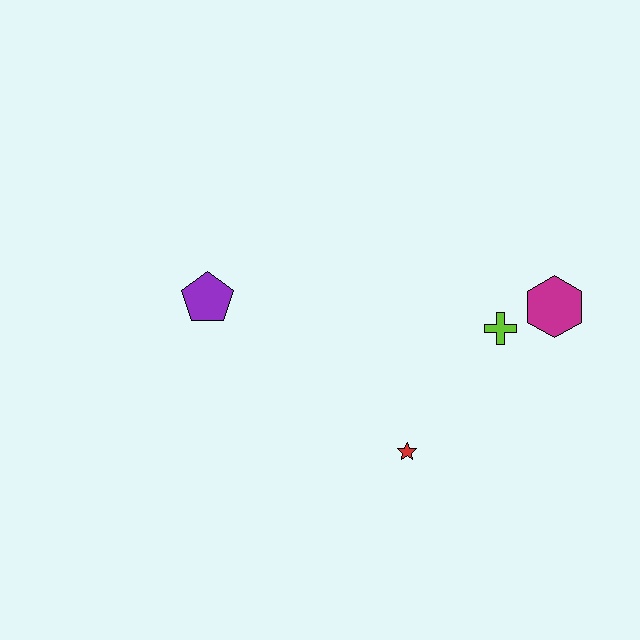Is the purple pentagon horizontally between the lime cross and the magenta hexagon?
No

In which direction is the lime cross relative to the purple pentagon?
The lime cross is to the right of the purple pentagon.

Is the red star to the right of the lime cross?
No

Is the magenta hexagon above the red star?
Yes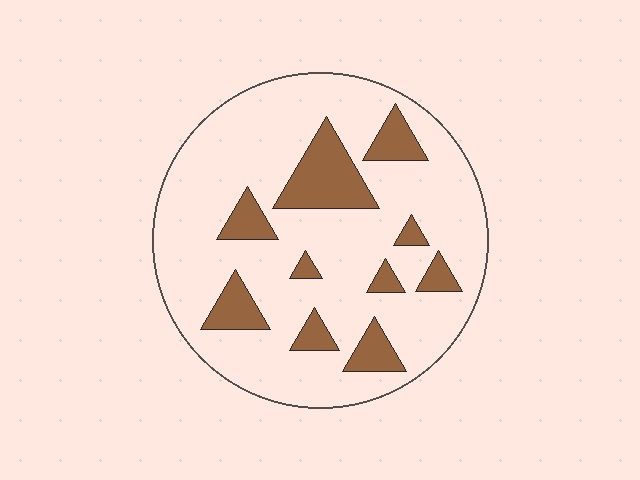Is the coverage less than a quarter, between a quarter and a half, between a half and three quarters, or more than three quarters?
Less than a quarter.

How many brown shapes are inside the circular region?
10.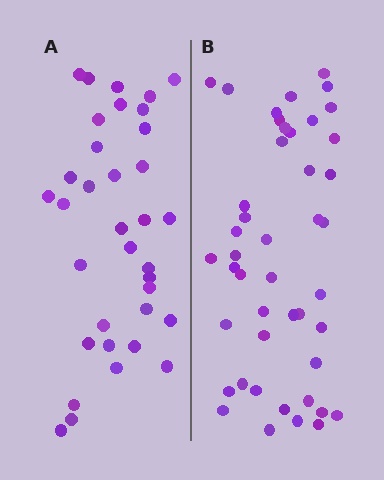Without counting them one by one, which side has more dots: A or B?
Region B (the right region) has more dots.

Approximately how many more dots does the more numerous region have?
Region B has roughly 10 or so more dots than region A.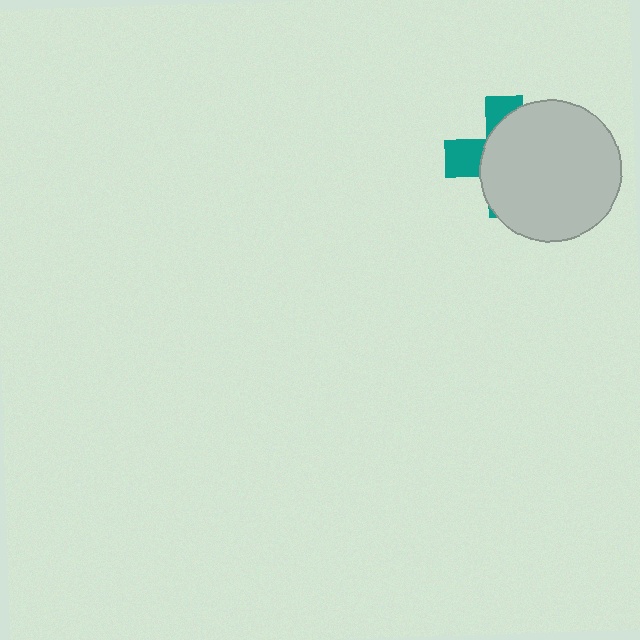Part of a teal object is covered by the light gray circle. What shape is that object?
It is a cross.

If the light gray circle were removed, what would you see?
You would see the complete teal cross.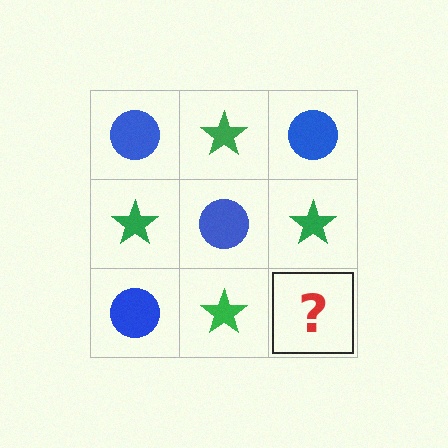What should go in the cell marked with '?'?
The missing cell should contain a blue circle.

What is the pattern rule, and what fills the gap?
The rule is that it alternates blue circle and green star in a checkerboard pattern. The gap should be filled with a blue circle.